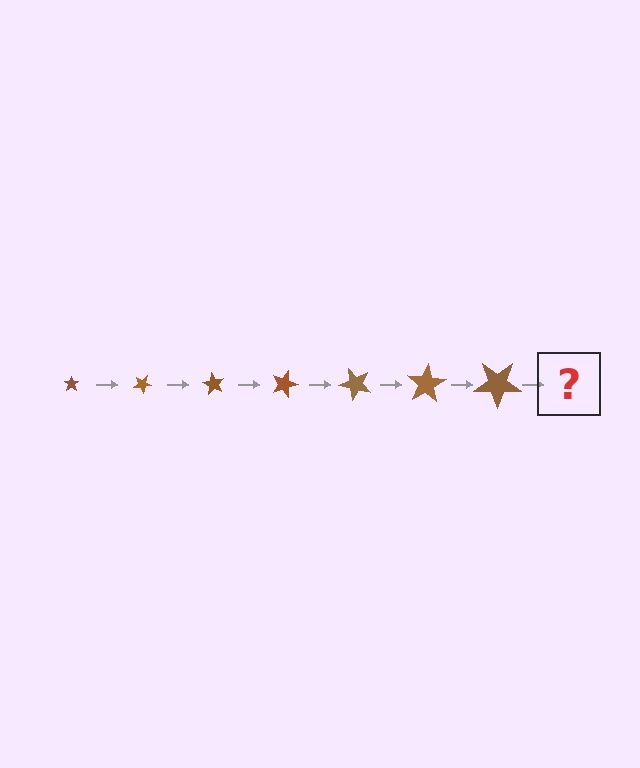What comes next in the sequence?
The next element should be a star, larger than the previous one and rotated 210 degrees from the start.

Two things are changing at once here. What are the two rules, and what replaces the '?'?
The two rules are that the star grows larger each step and it rotates 30 degrees each step. The '?' should be a star, larger than the previous one and rotated 210 degrees from the start.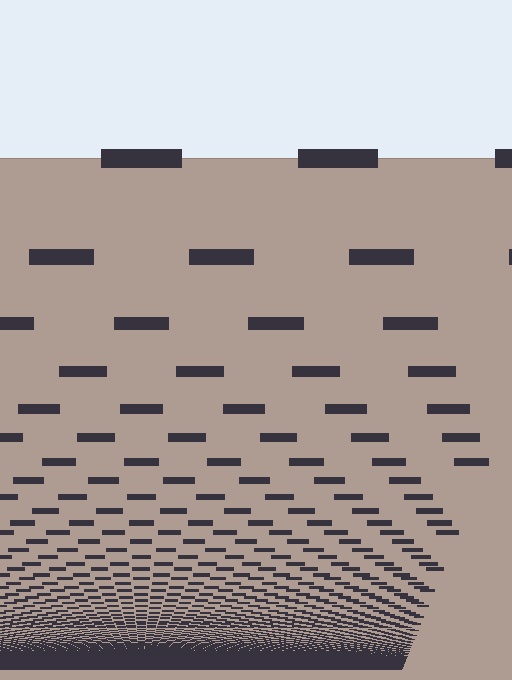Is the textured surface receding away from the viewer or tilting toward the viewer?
The surface appears to tilt toward the viewer. Texture elements get larger and sparser toward the top.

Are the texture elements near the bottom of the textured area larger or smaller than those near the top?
Smaller. The gradient is inverted — elements near the bottom are smaller and denser.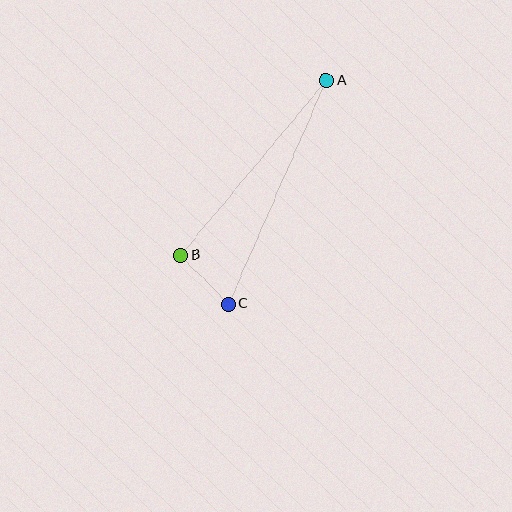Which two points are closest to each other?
Points B and C are closest to each other.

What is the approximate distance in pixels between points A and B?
The distance between A and B is approximately 227 pixels.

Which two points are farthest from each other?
Points A and C are farthest from each other.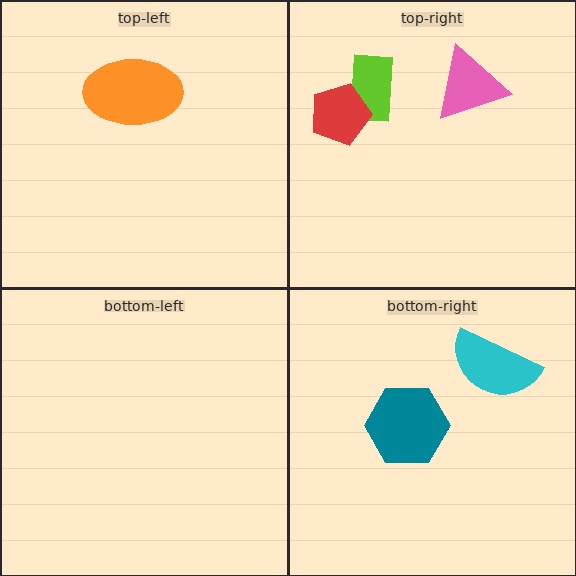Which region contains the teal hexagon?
The bottom-right region.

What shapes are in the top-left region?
The orange ellipse.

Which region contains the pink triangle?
The top-right region.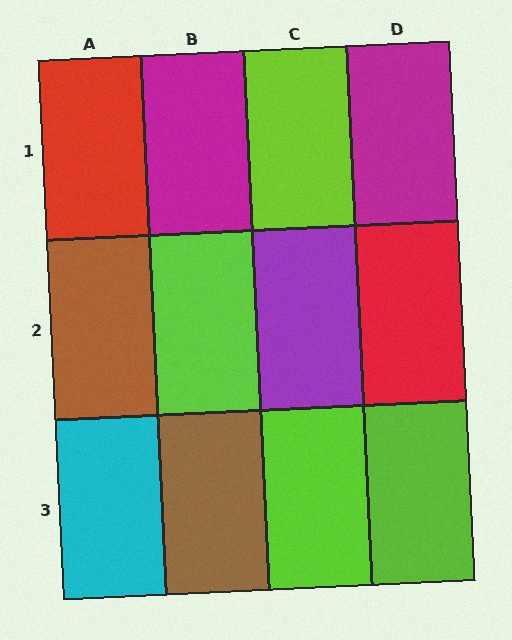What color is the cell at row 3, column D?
Lime.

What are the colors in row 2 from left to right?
Brown, lime, purple, red.